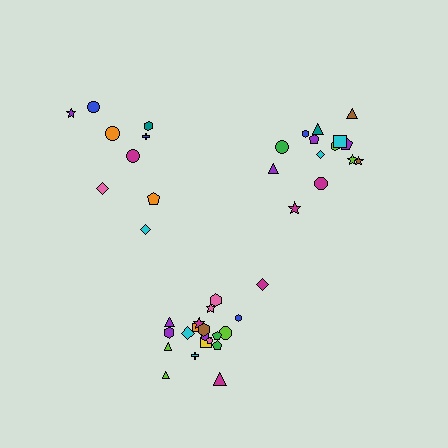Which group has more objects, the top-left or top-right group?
The top-right group.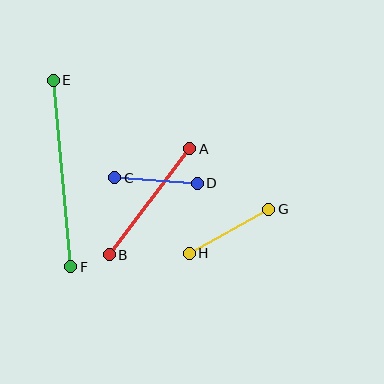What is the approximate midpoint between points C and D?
The midpoint is at approximately (156, 180) pixels.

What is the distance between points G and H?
The distance is approximately 91 pixels.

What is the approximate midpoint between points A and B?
The midpoint is at approximately (150, 202) pixels.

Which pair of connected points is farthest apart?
Points E and F are farthest apart.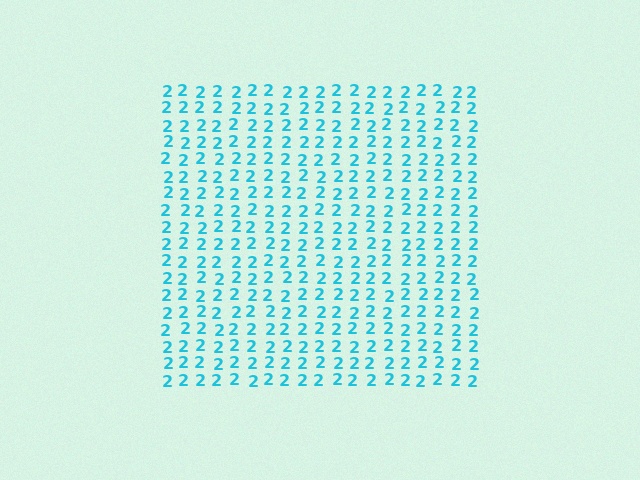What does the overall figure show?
The overall figure shows a square.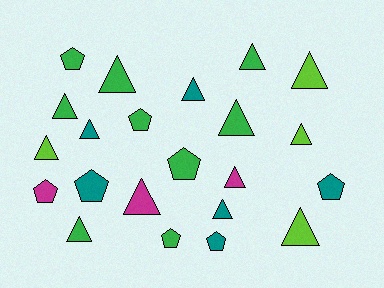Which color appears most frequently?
Green, with 9 objects.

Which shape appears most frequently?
Triangle, with 14 objects.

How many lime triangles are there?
There are 4 lime triangles.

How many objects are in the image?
There are 22 objects.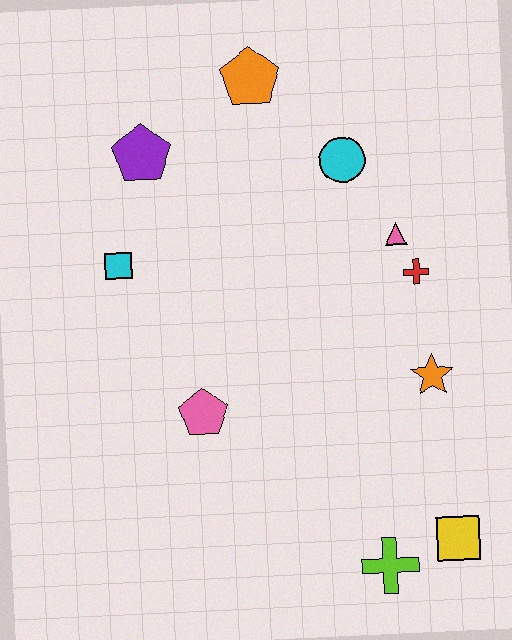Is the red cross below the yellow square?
No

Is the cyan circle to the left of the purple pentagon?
No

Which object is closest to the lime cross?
The yellow square is closest to the lime cross.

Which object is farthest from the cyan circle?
The lime cross is farthest from the cyan circle.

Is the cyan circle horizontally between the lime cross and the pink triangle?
No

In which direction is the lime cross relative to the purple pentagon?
The lime cross is below the purple pentagon.